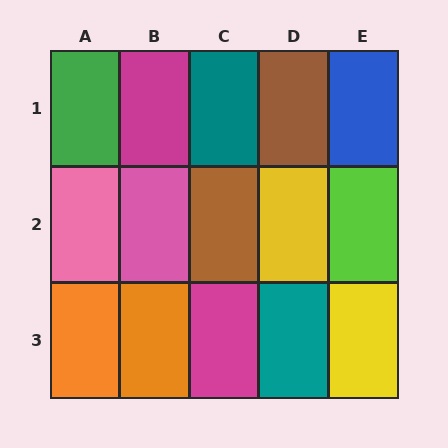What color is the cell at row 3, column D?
Teal.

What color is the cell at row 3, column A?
Orange.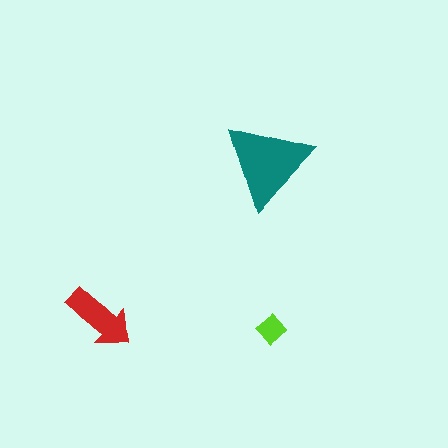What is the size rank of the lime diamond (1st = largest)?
3rd.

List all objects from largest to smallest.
The teal triangle, the red arrow, the lime diamond.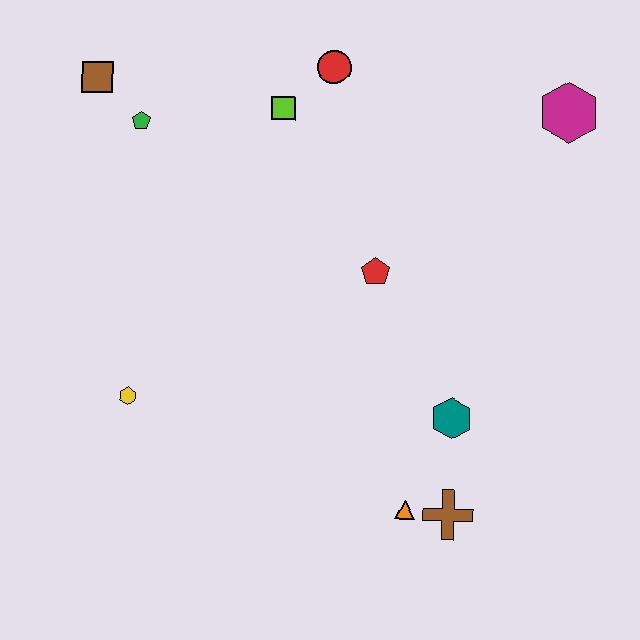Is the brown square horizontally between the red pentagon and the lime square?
No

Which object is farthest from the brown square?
The brown cross is farthest from the brown square.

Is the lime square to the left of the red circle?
Yes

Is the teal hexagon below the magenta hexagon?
Yes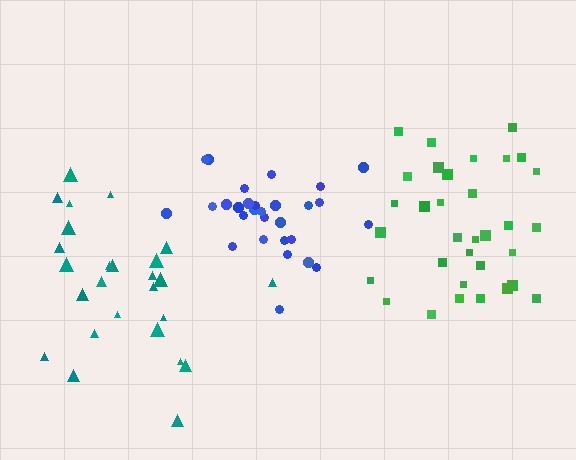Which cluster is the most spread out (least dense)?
Teal.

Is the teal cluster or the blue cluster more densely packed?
Blue.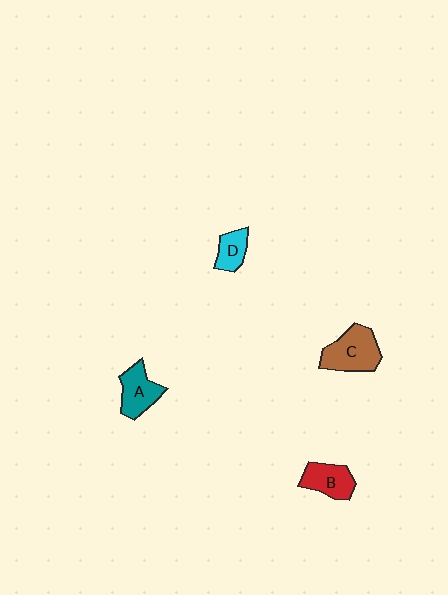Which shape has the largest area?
Shape C (brown).